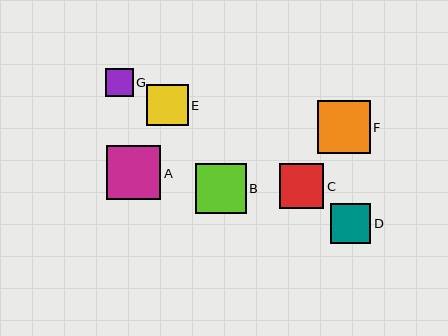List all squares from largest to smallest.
From largest to smallest: A, F, B, C, E, D, G.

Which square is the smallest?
Square G is the smallest with a size of approximately 27 pixels.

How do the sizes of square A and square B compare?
Square A and square B are approximately the same size.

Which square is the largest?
Square A is the largest with a size of approximately 54 pixels.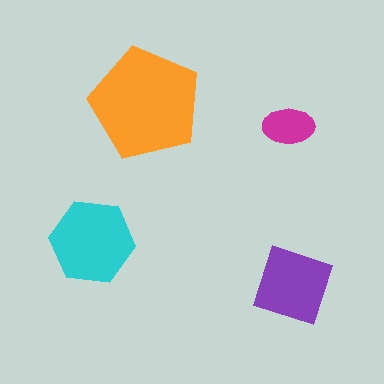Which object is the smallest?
The magenta ellipse.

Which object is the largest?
The orange pentagon.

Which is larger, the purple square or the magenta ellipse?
The purple square.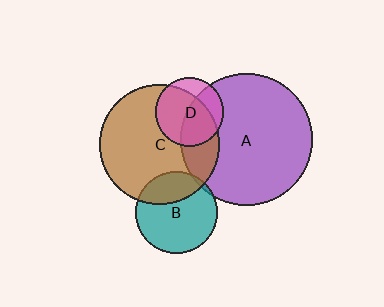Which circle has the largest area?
Circle A (purple).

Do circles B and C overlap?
Yes.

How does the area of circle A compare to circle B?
Approximately 2.6 times.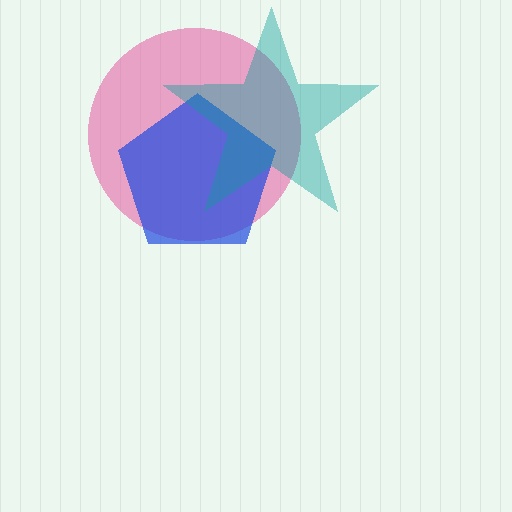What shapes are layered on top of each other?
The layered shapes are: a pink circle, a blue pentagon, a teal star.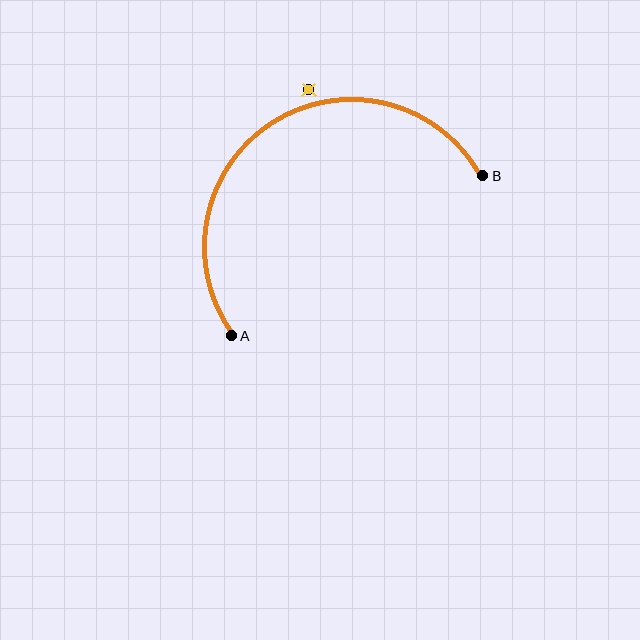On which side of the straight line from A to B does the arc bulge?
The arc bulges above the straight line connecting A and B.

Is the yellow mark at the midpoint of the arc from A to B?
No — the yellow mark does not lie on the arc at all. It sits slightly outside the curve.